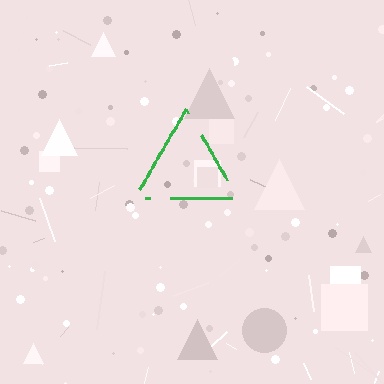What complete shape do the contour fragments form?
The contour fragments form a triangle.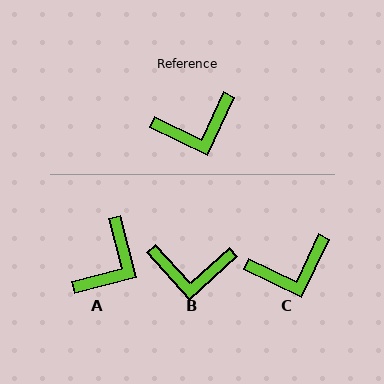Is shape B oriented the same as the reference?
No, it is off by about 22 degrees.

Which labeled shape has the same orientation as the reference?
C.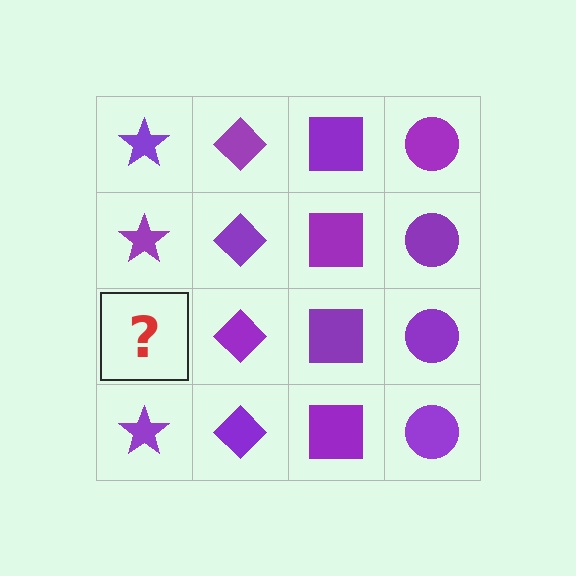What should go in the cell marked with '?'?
The missing cell should contain a purple star.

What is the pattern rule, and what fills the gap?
The rule is that each column has a consistent shape. The gap should be filled with a purple star.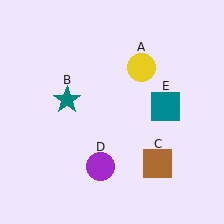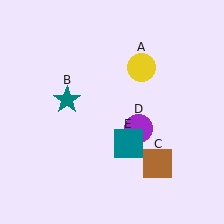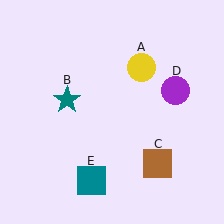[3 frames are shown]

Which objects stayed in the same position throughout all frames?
Yellow circle (object A) and teal star (object B) and brown square (object C) remained stationary.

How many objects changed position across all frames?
2 objects changed position: purple circle (object D), teal square (object E).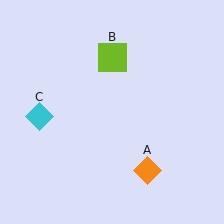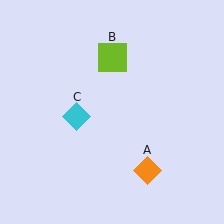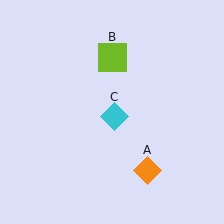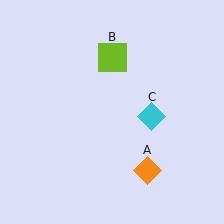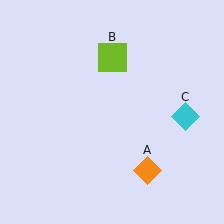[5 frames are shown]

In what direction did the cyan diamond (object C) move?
The cyan diamond (object C) moved right.